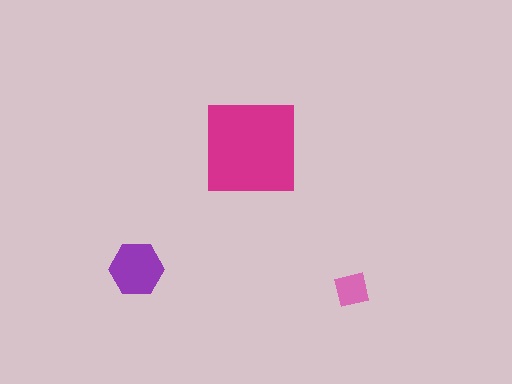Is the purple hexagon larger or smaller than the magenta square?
Smaller.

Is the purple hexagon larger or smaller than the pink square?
Larger.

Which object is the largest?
The magenta square.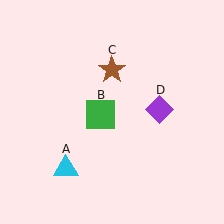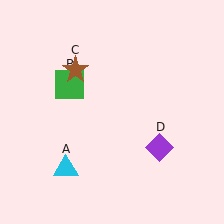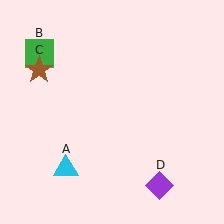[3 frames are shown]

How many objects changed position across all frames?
3 objects changed position: green square (object B), brown star (object C), purple diamond (object D).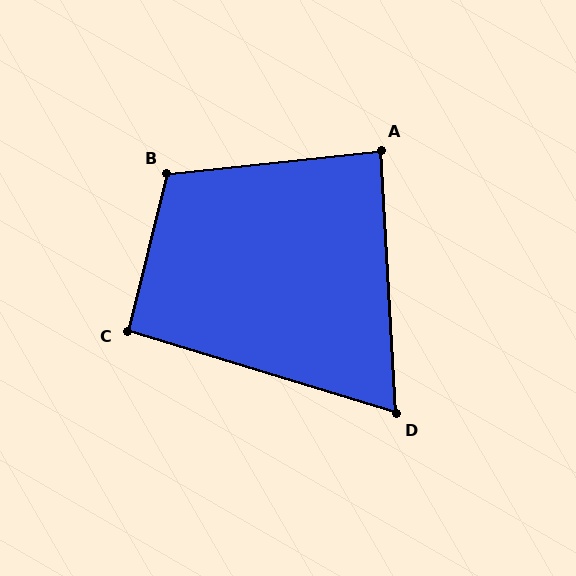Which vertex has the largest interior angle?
B, at approximately 110 degrees.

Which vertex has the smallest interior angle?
D, at approximately 70 degrees.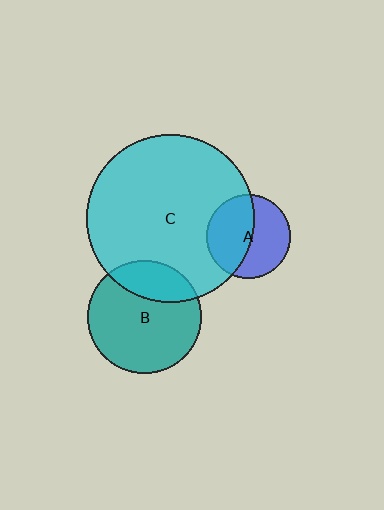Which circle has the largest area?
Circle C (cyan).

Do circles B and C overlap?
Yes.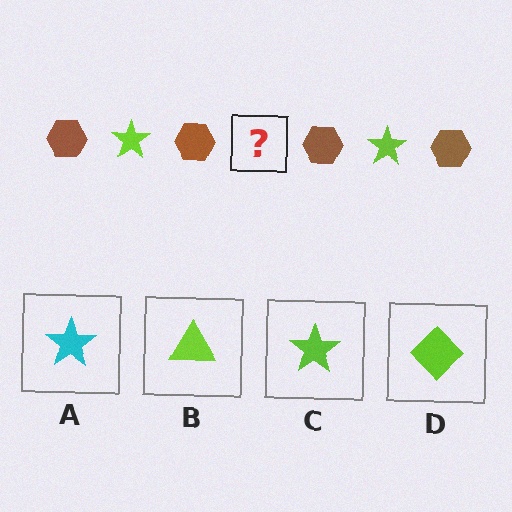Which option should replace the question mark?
Option C.